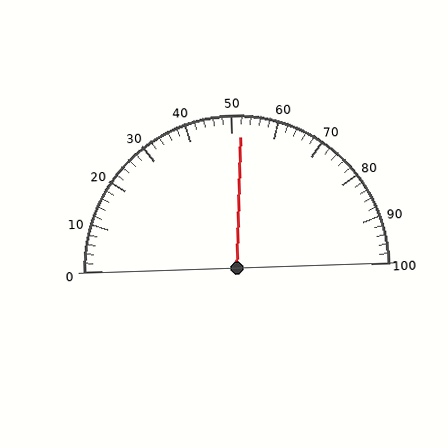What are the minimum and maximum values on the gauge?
The gauge ranges from 0 to 100.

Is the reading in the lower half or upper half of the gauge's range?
The reading is in the upper half of the range (0 to 100).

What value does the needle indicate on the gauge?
The needle indicates approximately 52.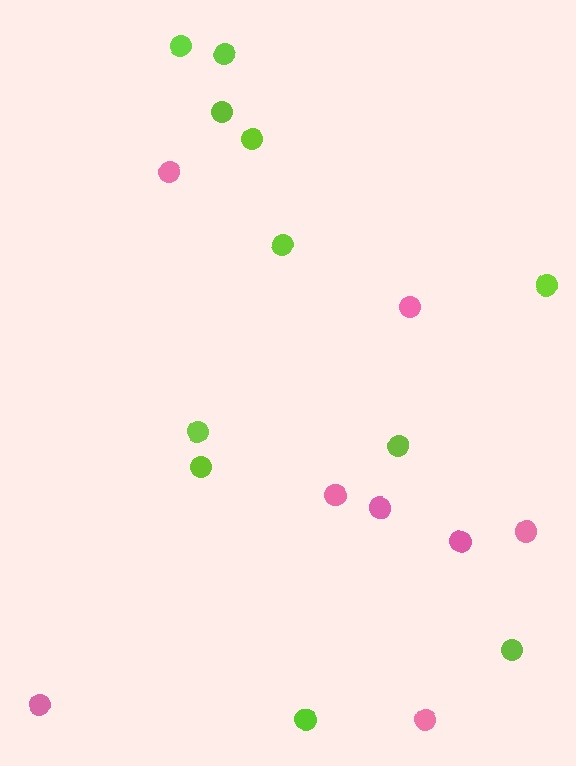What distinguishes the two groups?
There are 2 groups: one group of pink circles (8) and one group of lime circles (11).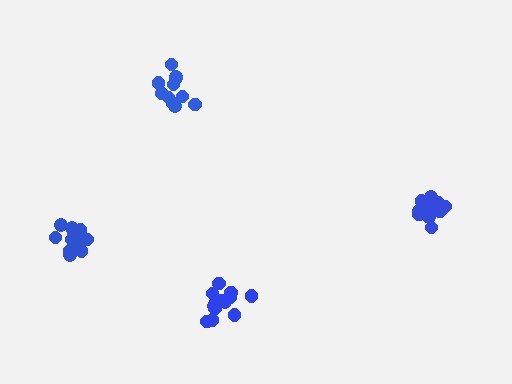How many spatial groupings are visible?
There are 4 spatial groupings.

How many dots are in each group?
Group 1: 14 dots, Group 2: 16 dots, Group 3: 12 dots, Group 4: 17 dots (59 total).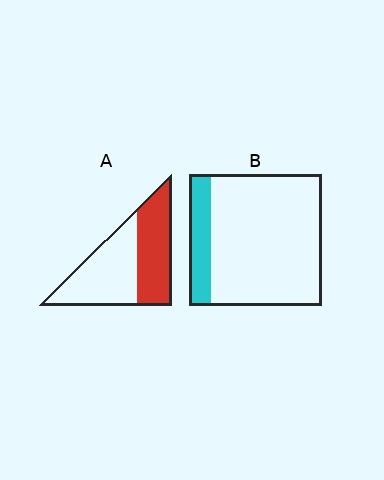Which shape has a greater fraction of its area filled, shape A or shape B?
Shape A.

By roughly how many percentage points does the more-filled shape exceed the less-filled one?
By roughly 30 percentage points (A over B).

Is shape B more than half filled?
No.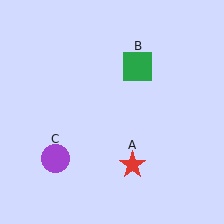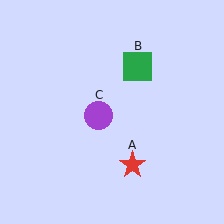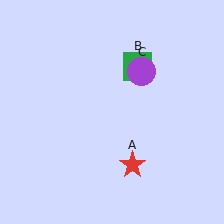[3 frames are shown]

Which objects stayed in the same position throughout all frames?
Red star (object A) and green square (object B) remained stationary.